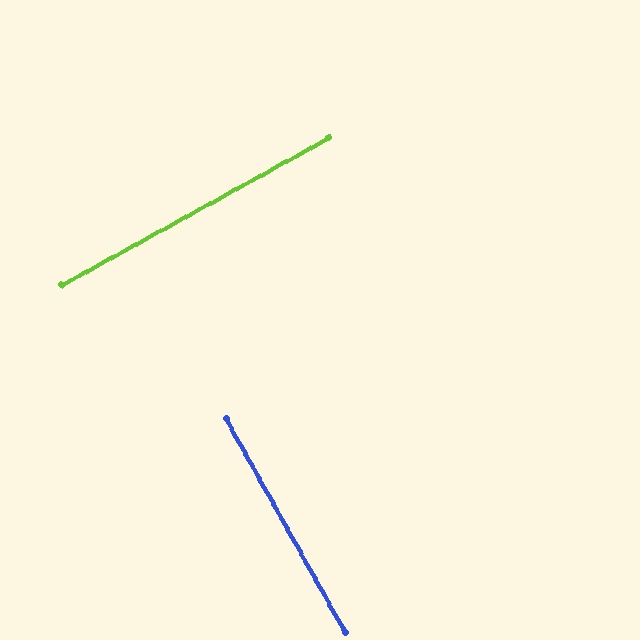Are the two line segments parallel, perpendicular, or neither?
Perpendicular — they meet at approximately 90°.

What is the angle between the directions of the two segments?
Approximately 90 degrees.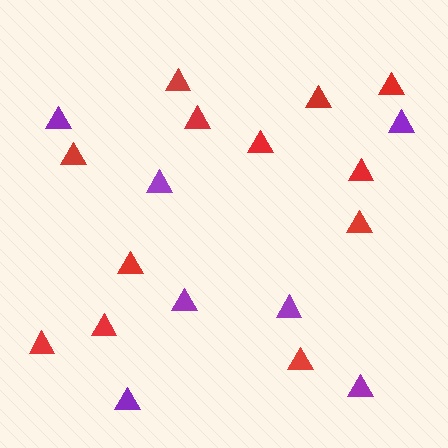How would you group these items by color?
There are 2 groups: one group of red triangles (12) and one group of purple triangles (7).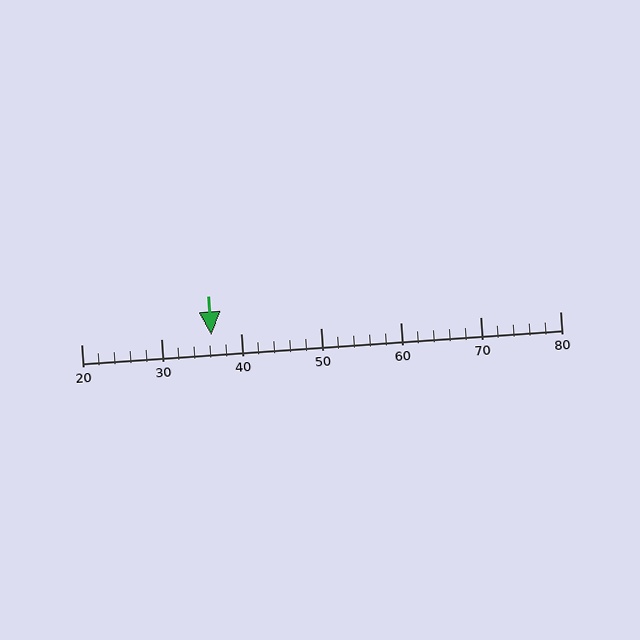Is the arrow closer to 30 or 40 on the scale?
The arrow is closer to 40.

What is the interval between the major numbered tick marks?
The major tick marks are spaced 10 units apart.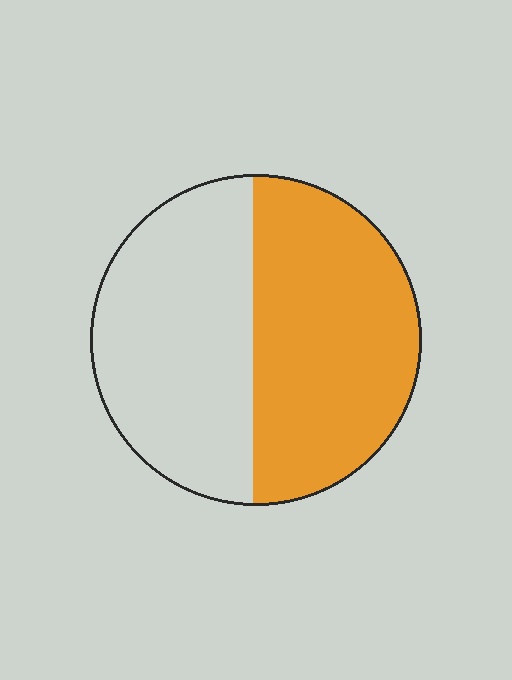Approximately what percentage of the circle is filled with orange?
Approximately 50%.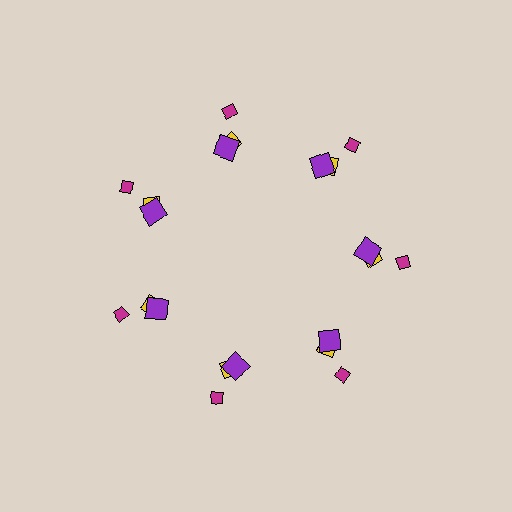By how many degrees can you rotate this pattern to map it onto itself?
The pattern maps onto itself every 51 degrees of rotation.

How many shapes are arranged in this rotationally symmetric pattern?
There are 21 shapes, arranged in 7 groups of 3.